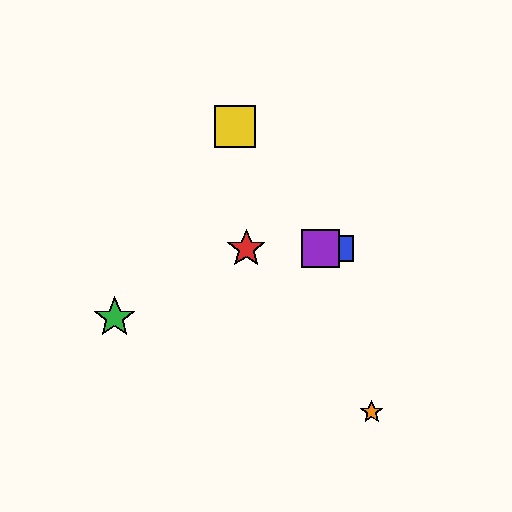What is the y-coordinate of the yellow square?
The yellow square is at y≈127.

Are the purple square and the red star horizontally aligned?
Yes, both are at y≈249.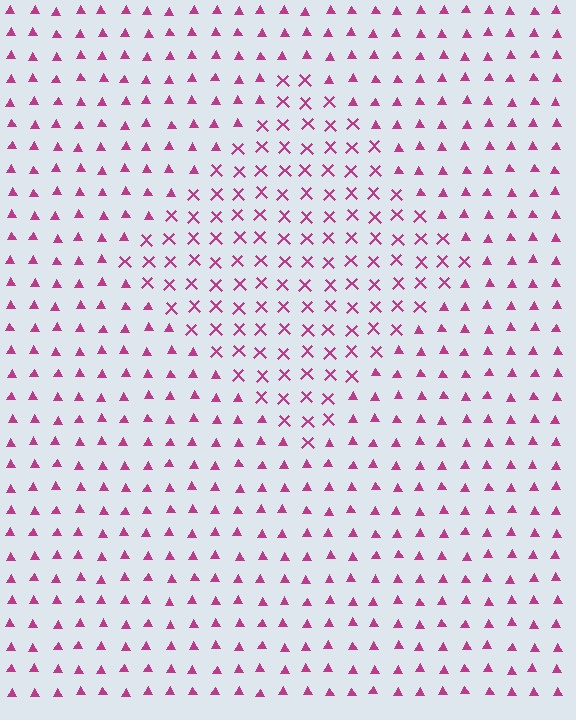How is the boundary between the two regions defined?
The boundary is defined by a change in element shape: X marks inside vs. triangles outside. All elements share the same color and spacing.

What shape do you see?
I see a diamond.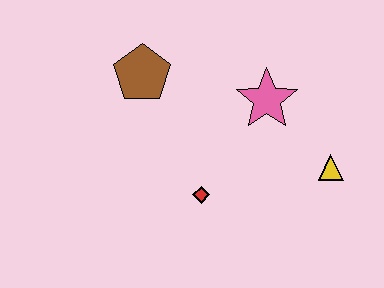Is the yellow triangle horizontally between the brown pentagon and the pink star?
No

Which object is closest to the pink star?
The yellow triangle is closest to the pink star.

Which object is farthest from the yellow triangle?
The brown pentagon is farthest from the yellow triangle.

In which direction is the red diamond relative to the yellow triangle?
The red diamond is to the left of the yellow triangle.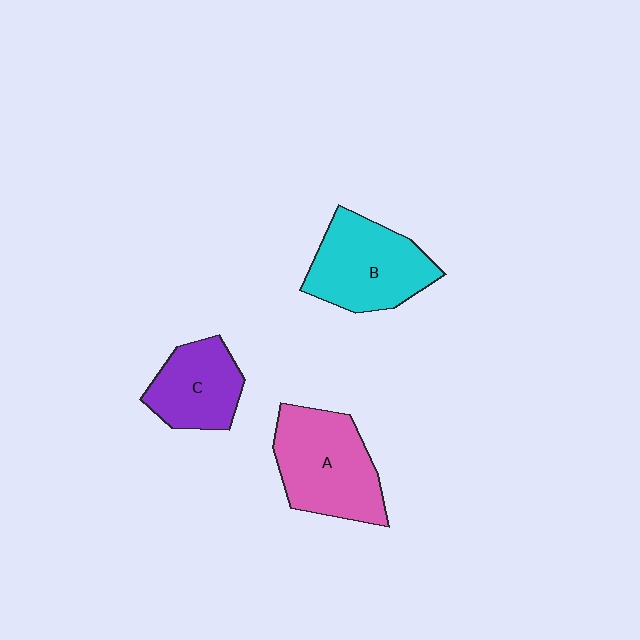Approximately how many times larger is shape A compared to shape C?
Approximately 1.4 times.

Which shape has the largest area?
Shape A (pink).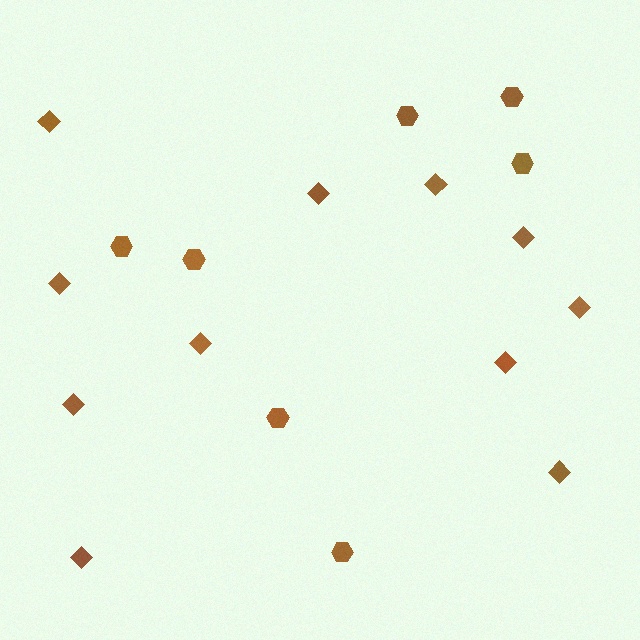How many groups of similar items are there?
There are 2 groups: one group of diamonds (11) and one group of hexagons (7).